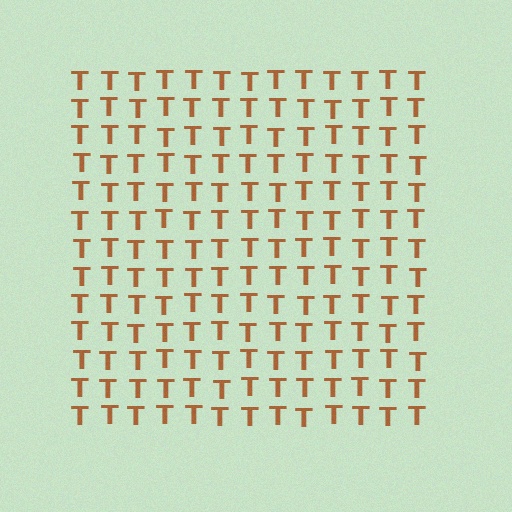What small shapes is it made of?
It is made of small letter T's.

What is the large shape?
The large shape is a square.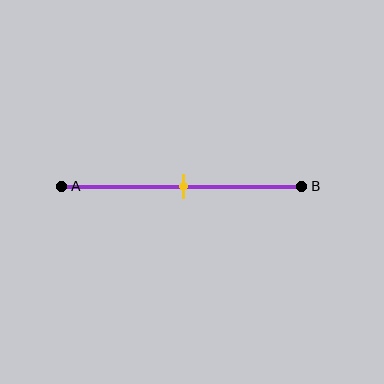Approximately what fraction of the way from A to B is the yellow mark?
The yellow mark is approximately 50% of the way from A to B.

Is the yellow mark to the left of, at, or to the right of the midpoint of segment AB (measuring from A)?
The yellow mark is approximately at the midpoint of segment AB.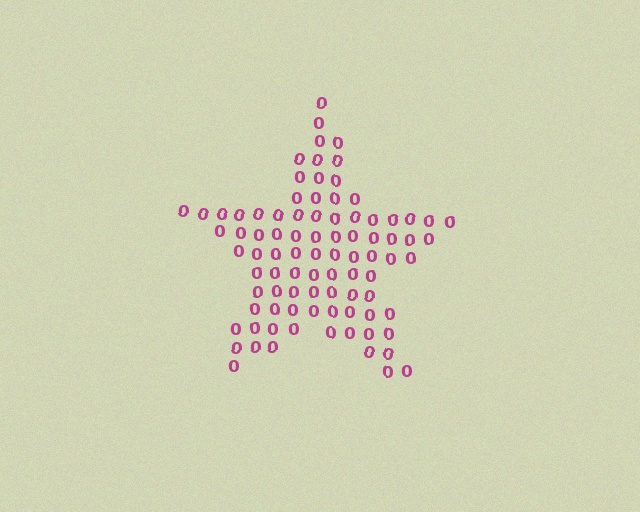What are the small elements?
The small elements are digit 0's.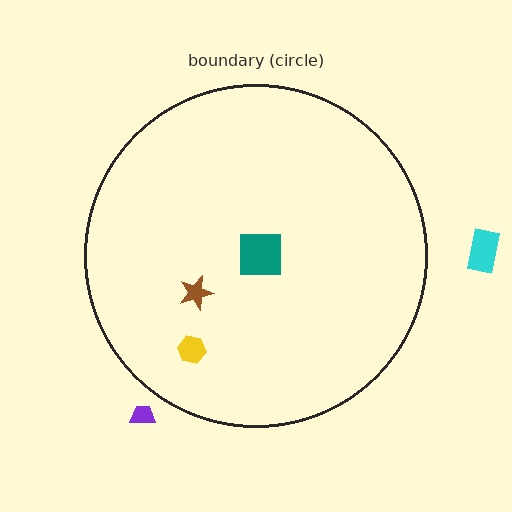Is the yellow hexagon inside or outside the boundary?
Inside.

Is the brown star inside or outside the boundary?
Inside.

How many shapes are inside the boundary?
3 inside, 2 outside.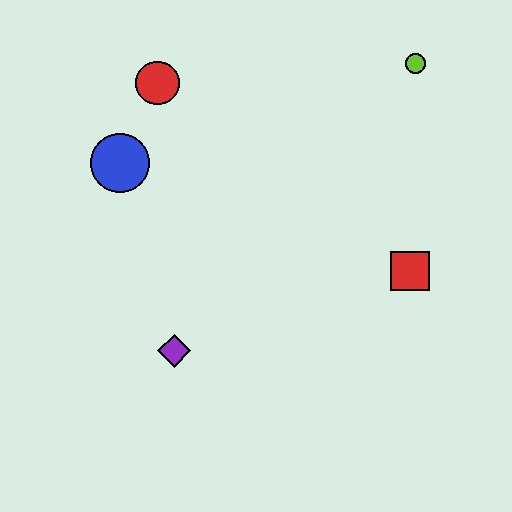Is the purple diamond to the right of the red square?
No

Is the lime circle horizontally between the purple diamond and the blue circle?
No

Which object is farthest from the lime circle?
The purple diamond is farthest from the lime circle.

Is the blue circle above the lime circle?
No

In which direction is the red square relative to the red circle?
The red square is to the right of the red circle.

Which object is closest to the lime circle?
The red square is closest to the lime circle.